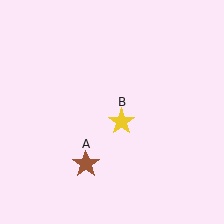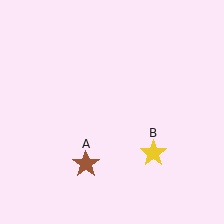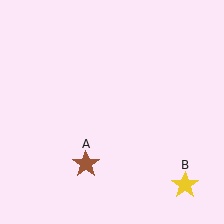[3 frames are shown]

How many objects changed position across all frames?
1 object changed position: yellow star (object B).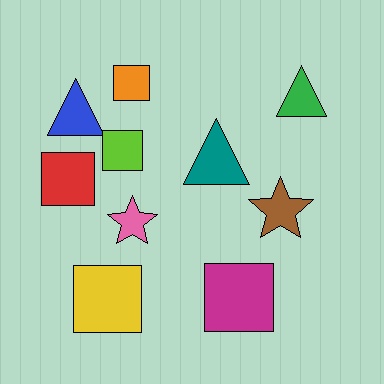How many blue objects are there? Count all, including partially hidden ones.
There is 1 blue object.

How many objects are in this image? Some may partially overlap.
There are 10 objects.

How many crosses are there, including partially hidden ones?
There are no crosses.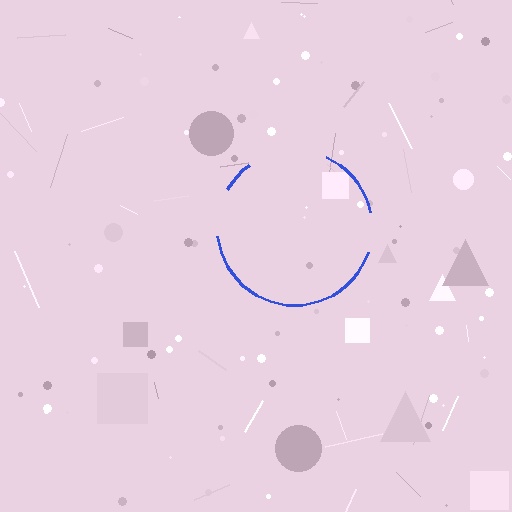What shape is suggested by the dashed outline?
The dashed outline suggests a circle.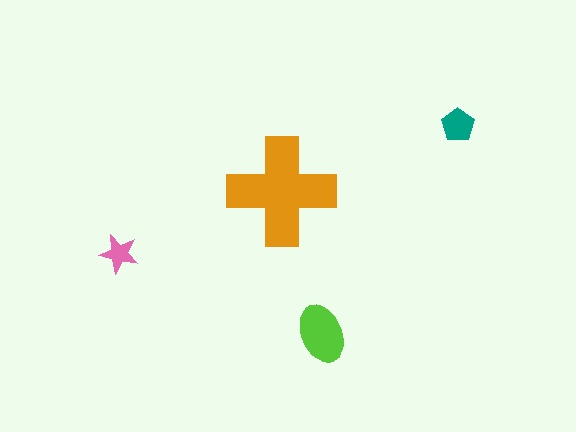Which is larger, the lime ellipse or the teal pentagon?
The lime ellipse.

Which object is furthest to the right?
The teal pentagon is rightmost.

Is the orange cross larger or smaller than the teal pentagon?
Larger.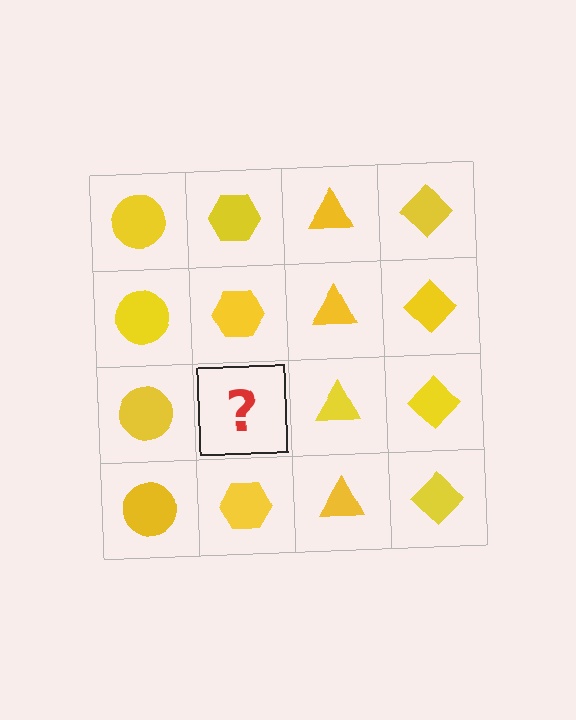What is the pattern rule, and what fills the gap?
The rule is that each column has a consistent shape. The gap should be filled with a yellow hexagon.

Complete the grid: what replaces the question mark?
The question mark should be replaced with a yellow hexagon.